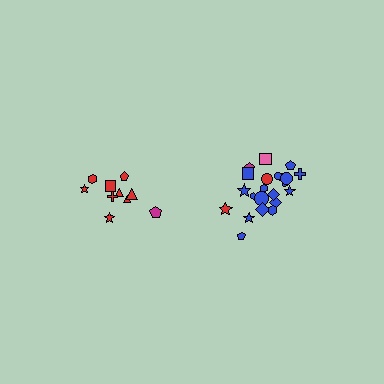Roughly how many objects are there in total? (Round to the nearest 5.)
Roughly 30 objects in total.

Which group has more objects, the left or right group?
The right group.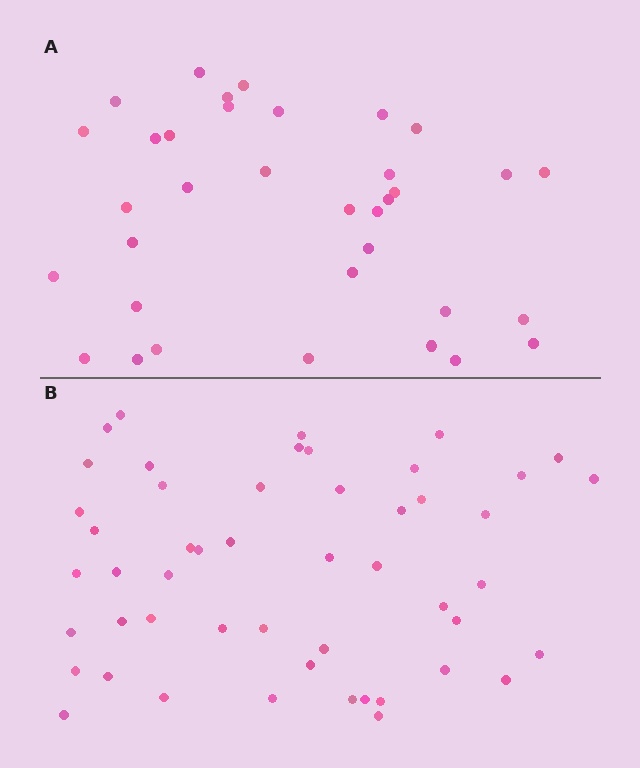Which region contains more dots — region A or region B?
Region B (the bottom region) has more dots.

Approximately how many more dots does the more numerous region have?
Region B has approximately 15 more dots than region A.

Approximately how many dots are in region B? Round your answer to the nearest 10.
About 50 dots.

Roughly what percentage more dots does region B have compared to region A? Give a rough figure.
About 45% more.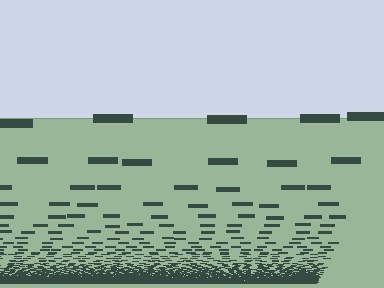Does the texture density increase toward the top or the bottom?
Density increases toward the bottom.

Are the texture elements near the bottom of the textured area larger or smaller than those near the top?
Smaller. The gradient is inverted — elements near the bottom are smaller and denser.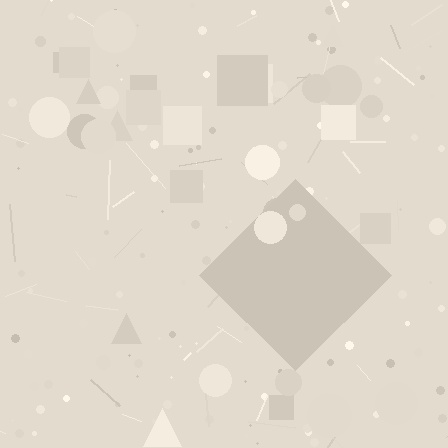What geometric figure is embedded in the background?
A diamond is embedded in the background.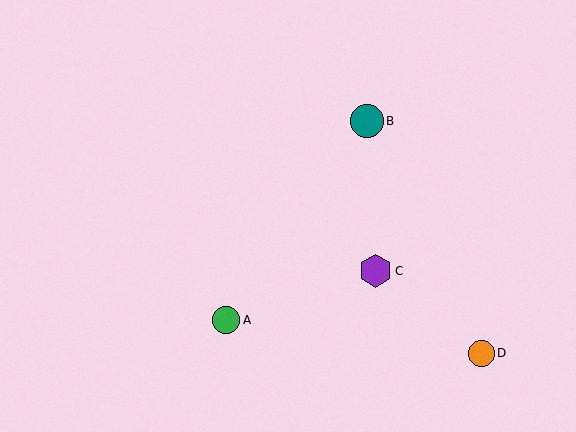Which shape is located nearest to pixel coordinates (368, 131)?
The teal circle (labeled B) at (367, 121) is nearest to that location.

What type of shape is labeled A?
Shape A is a green circle.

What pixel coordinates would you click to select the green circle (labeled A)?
Click at (226, 320) to select the green circle A.